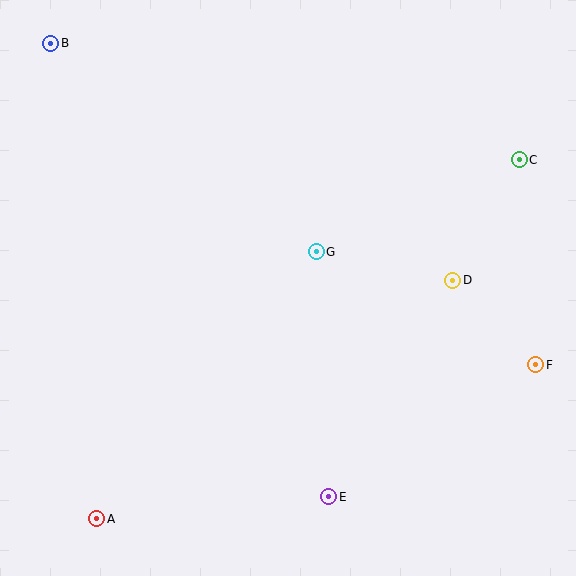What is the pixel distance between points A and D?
The distance between A and D is 428 pixels.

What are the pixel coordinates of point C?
Point C is at (519, 160).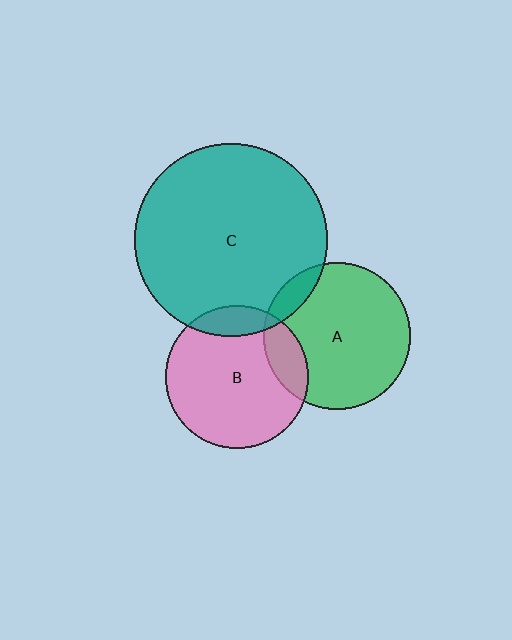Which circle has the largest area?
Circle C (teal).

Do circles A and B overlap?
Yes.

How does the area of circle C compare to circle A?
Approximately 1.7 times.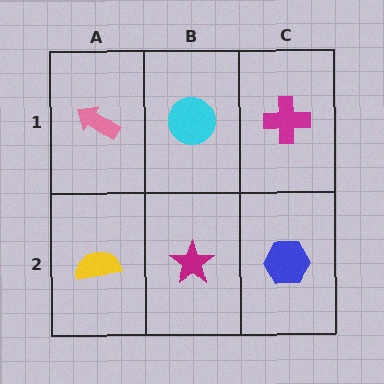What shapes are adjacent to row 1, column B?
A magenta star (row 2, column B), a pink arrow (row 1, column A), a magenta cross (row 1, column C).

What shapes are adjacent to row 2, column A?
A pink arrow (row 1, column A), a magenta star (row 2, column B).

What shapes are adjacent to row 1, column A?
A yellow semicircle (row 2, column A), a cyan circle (row 1, column B).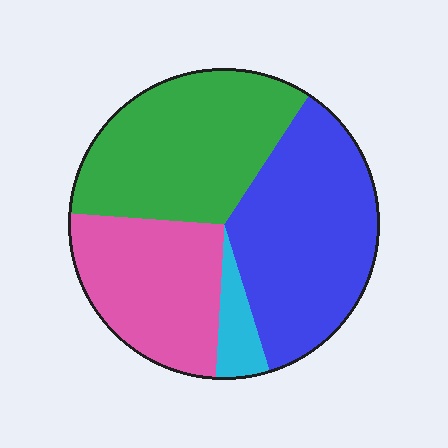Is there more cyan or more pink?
Pink.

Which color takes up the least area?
Cyan, at roughly 5%.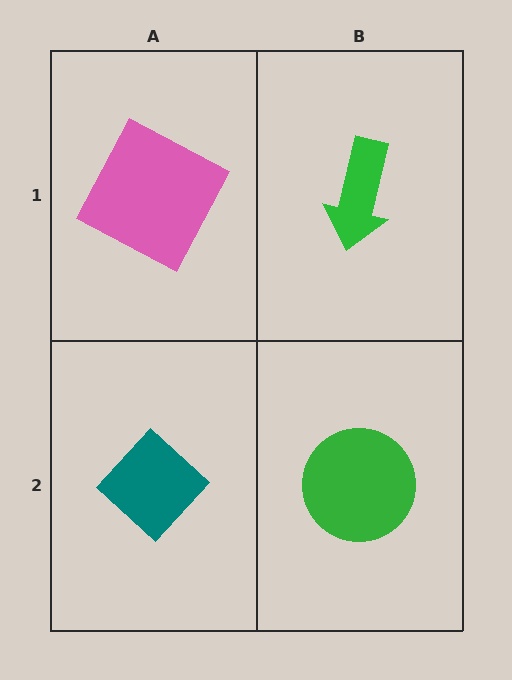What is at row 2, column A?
A teal diamond.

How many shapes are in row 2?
2 shapes.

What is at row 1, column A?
A pink square.